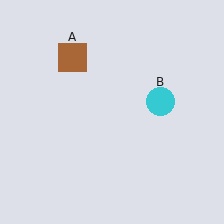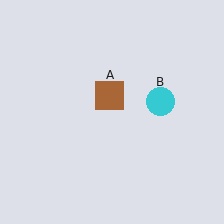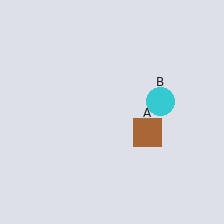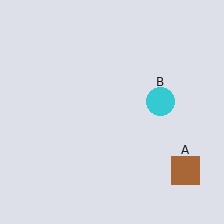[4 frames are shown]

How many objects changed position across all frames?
1 object changed position: brown square (object A).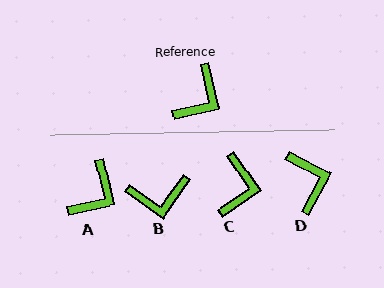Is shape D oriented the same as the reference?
No, it is off by about 49 degrees.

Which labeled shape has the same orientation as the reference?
A.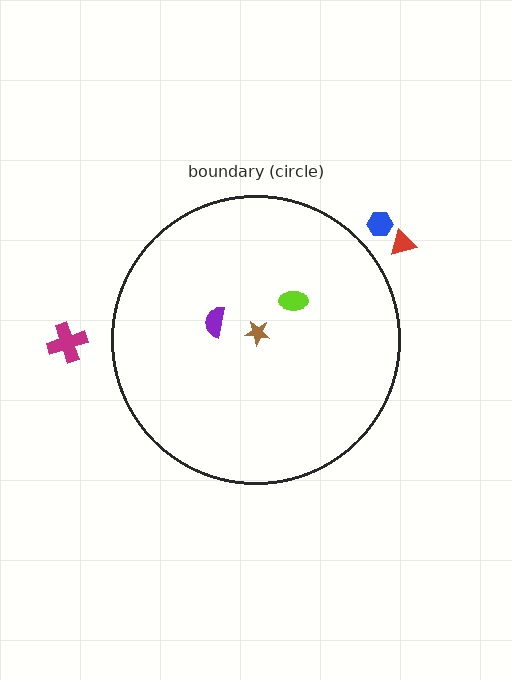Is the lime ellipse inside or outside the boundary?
Inside.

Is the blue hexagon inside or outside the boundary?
Outside.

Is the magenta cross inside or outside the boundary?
Outside.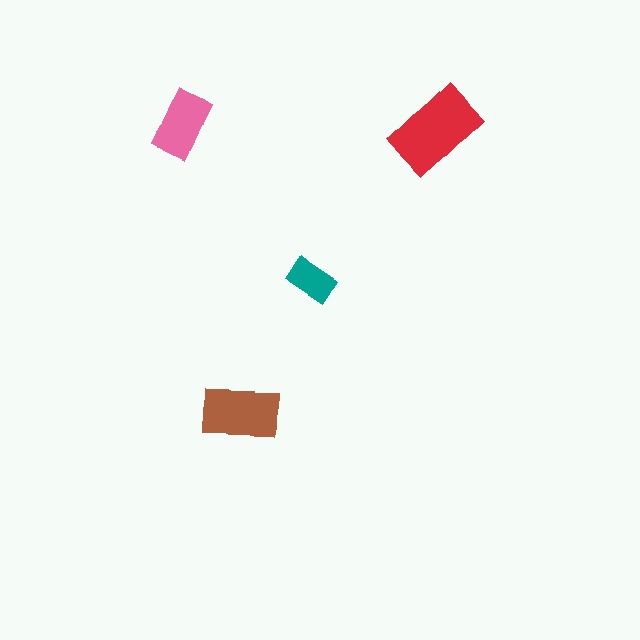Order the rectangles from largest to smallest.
the red one, the brown one, the pink one, the teal one.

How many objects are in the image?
There are 4 objects in the image.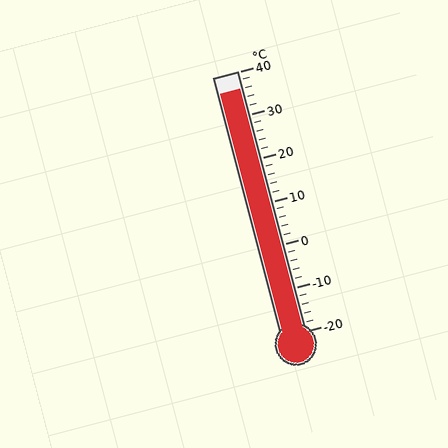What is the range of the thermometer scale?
The thermometer scale ranges from -20°C to 40°C.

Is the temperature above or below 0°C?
The temperature is above 0°C.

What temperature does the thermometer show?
The thermometer shows approximately 36°C.